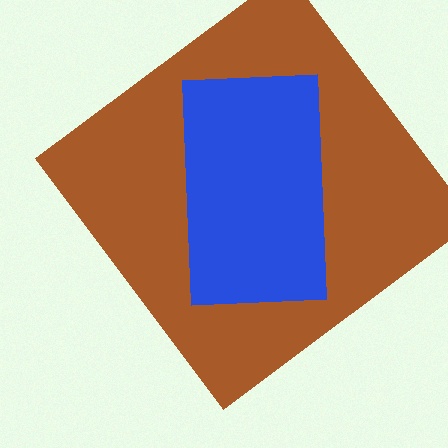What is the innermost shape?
The blue rectangle.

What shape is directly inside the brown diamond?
The blue rectangle.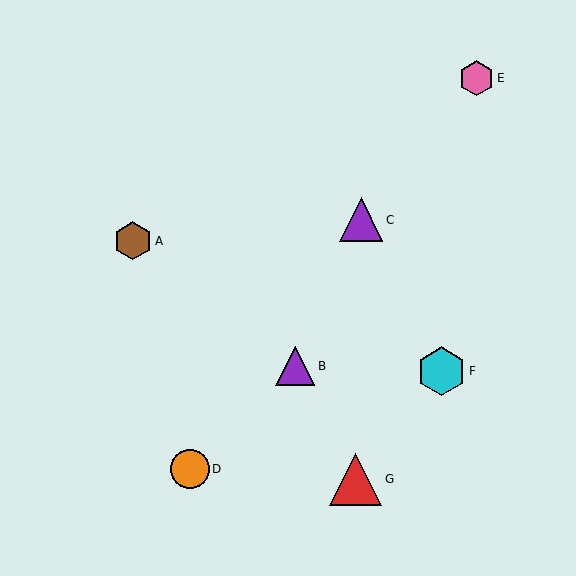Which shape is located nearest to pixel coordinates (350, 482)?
The red triangle (labeled G) at (356, 479) is nearest to that location.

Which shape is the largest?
The red triangle (labeled G) is the largest.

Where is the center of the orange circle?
The center of the orange circle is at (190, 469).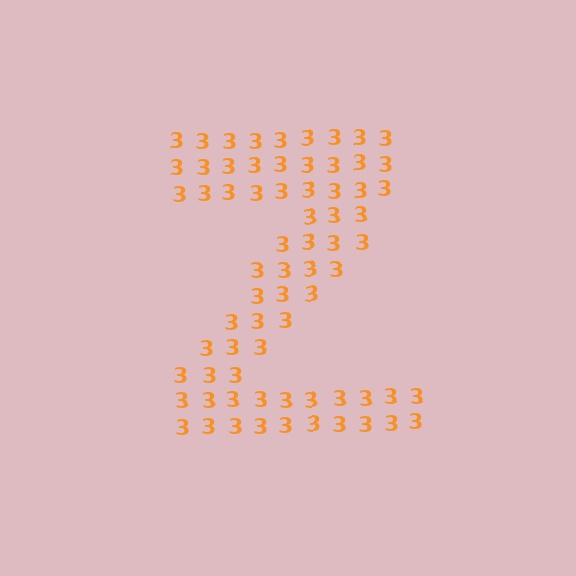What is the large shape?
The large shape is the letter Z.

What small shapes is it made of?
It is made of small digit 3's.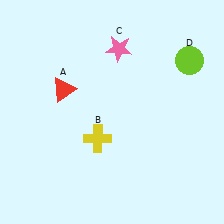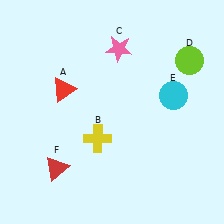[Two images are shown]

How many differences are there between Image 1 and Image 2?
There are 2 differences between the two images.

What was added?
A cyan circle (E), a red triangle (F) were added in Image 2.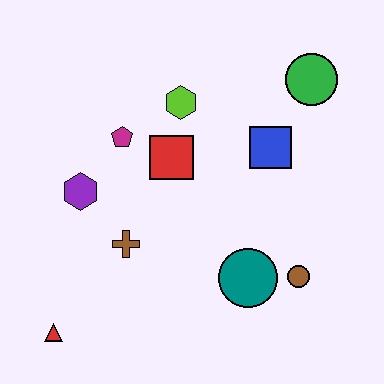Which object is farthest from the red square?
The red triangle is farthest from the red square.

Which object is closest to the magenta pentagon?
The red square is closest to the magenta pentagon.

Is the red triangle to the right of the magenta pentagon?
No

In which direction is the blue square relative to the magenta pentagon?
The blue square is to the right of the magenta pentagon.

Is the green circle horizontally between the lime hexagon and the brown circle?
No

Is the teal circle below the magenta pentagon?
Yes